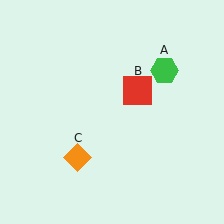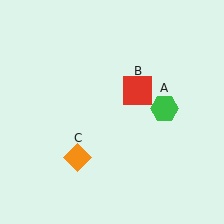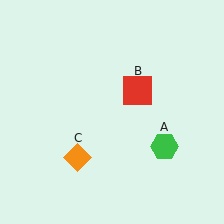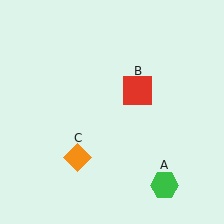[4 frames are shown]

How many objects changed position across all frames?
1 object changed position: green hexagon (object A).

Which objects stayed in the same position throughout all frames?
Red square (object B) and orange diamond (object C) remained stationary.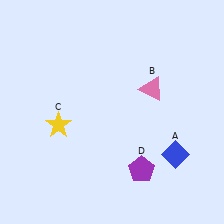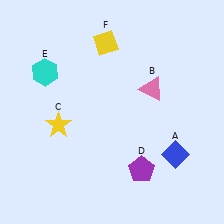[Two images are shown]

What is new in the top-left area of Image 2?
A cyan hexagon (E) was added in the top-left area of Image 2.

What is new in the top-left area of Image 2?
A yellow diamond (F) was added in the top-left area of Image 2.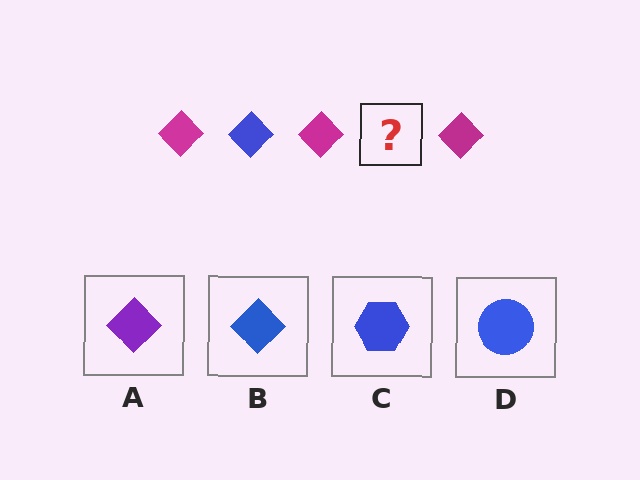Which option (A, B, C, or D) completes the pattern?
B.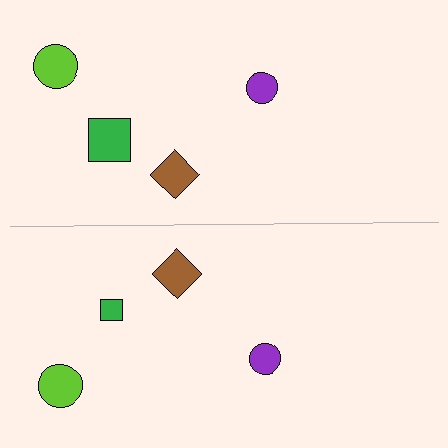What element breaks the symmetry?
The green square on the bottom side has a different size than its mirror counterpart.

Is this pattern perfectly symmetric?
No, the pattern is not perfectly symmetric. The green square on the bottom side has a different size than its mirror counterpart.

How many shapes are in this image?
There are 8 shapes in this image.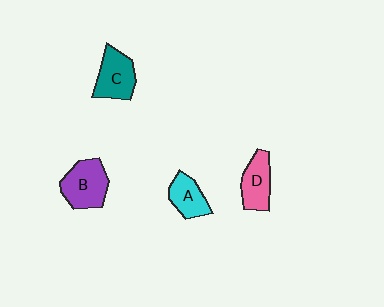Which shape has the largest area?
Shape B (purple).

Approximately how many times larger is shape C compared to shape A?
Approximately 1.3 times.